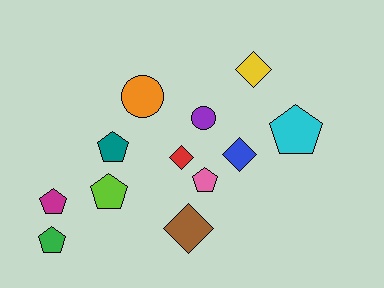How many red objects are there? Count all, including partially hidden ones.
There is 1 red object.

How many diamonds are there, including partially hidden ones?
There are 4 diamonds.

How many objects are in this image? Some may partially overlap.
There are 12 objects.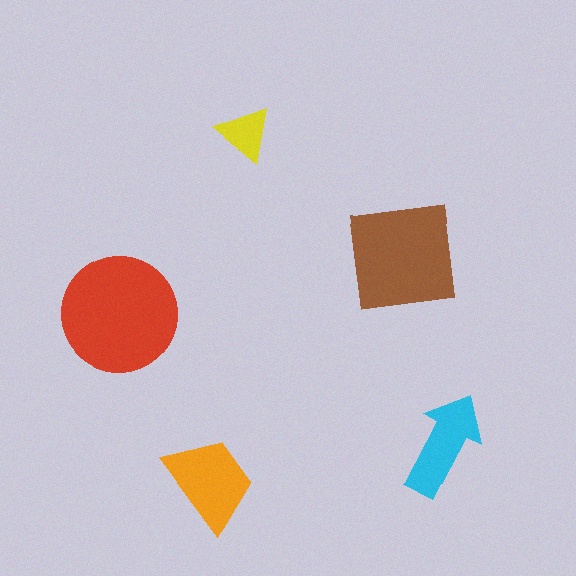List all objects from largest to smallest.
The red circle, the brown square, the orange trapezoid, the cyan arrow, the yellow triangle.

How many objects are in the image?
There are 5 objects in the image.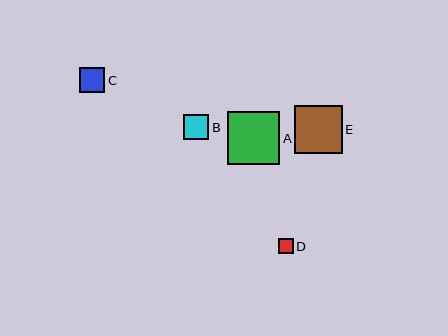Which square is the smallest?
Square D is the smallest with a size of approximately 15 pixels.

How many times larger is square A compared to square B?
Square A is approximately 2.1 times the size of square B.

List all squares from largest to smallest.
From largest to smallest: A, E, C, B, D.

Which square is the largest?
Square A is the largest with a size of approximately 53 pixels.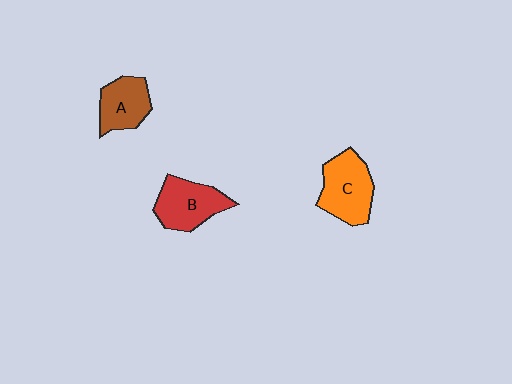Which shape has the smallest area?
Shape A (brown).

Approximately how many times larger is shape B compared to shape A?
Approximately 1.2 times.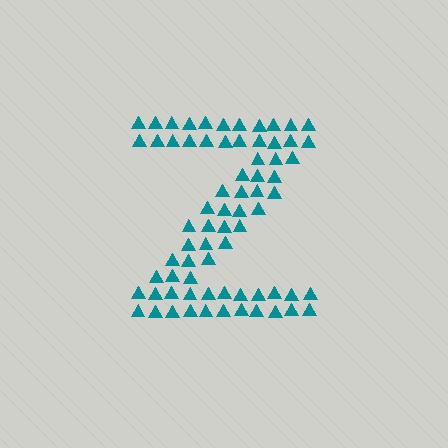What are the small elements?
The small elements are triangles.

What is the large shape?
The large shape is the letter Z.